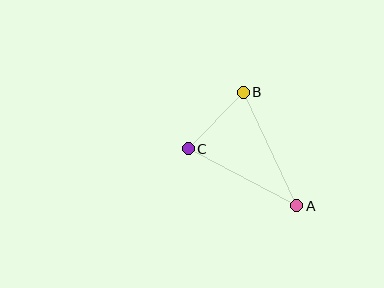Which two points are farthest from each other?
Points A and B are farthest from each other.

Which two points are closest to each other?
Points B and C are closest to each other.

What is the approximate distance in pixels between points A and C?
The distance between A and C is approximately 123 pixels.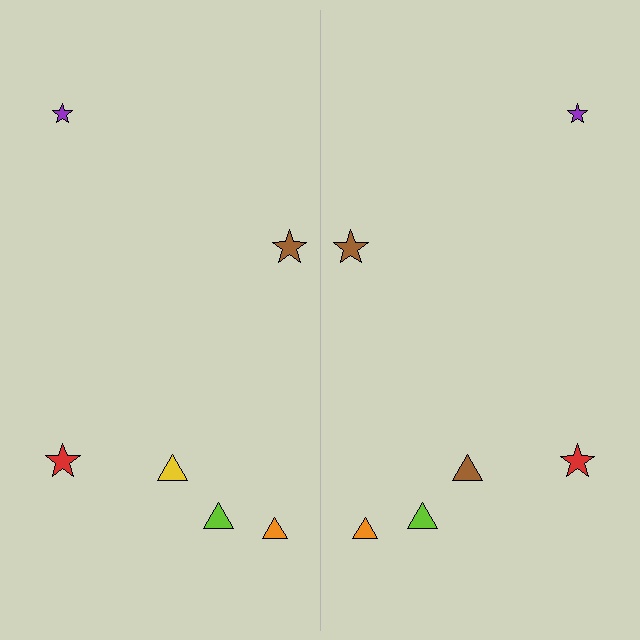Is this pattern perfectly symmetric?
No, the pattern is not perfectly symmetric. The brown triangle on the right side breaks the symmetry — its mirror counterpart is yellow.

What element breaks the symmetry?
The brown triangle on the right side breaks the symmetry — its mirror counterpart is yellow.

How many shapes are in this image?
There are 12 shapes in this image.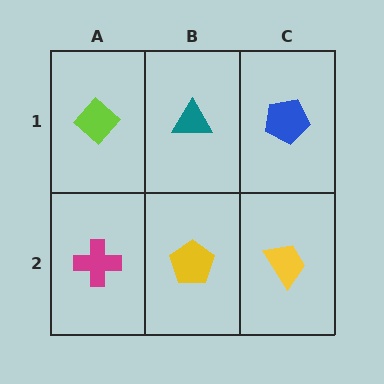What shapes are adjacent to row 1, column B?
A yellow pentagon (row 2, column B), a lime diamond (row 1, column A), a blue pentagon (row 1, column C).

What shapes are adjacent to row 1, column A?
A magenta cross (row 2, column A), a teal triangle (row 1, column B).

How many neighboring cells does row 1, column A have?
2.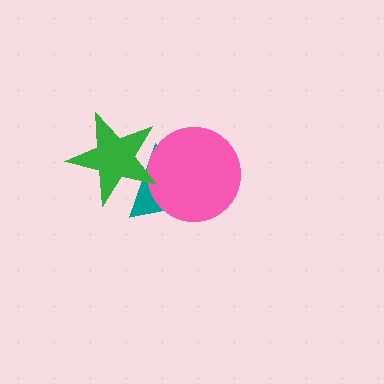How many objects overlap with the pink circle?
2 objects overlap with the pink circle.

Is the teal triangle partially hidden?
Yes, it is partially covered by another shape.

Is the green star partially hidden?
No, no other shape covers it.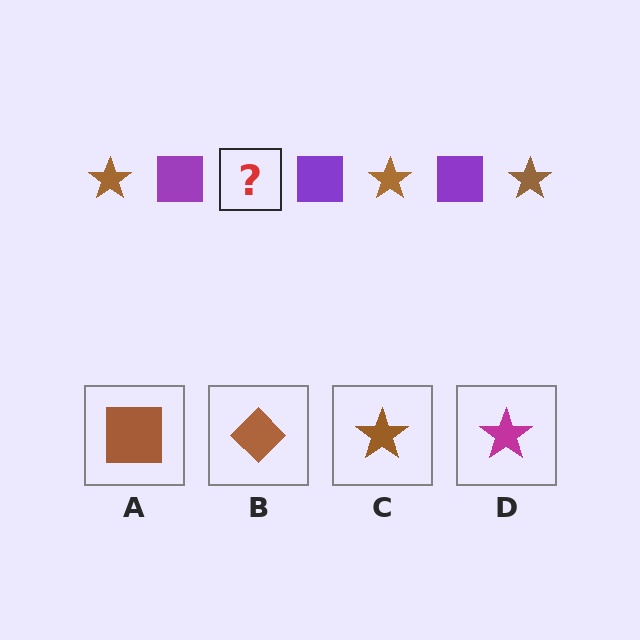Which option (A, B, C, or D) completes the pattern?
C.